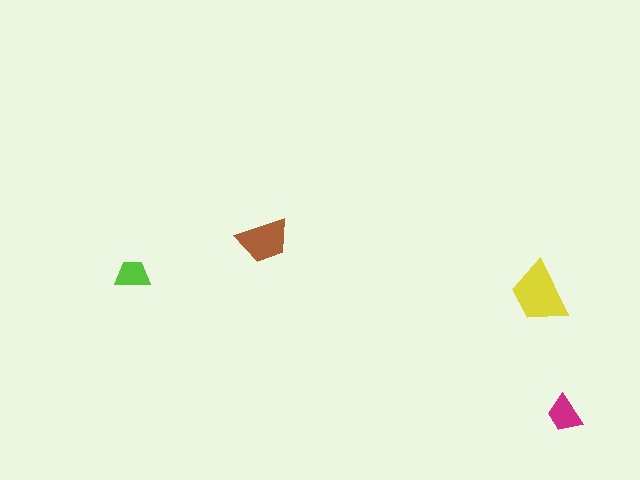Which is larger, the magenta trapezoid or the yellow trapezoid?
The yellow one.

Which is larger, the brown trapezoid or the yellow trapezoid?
The yellow one.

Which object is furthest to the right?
The magenta trapezoid is rightmost.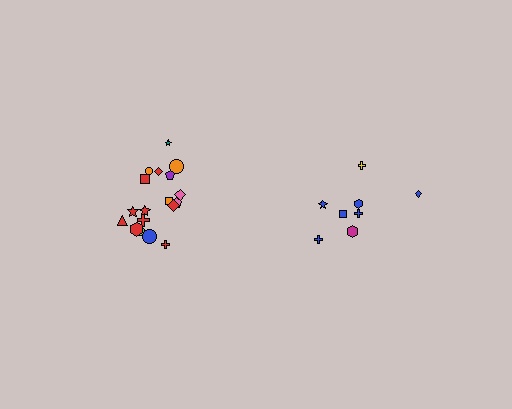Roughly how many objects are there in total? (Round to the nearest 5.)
Roughly 25 objects in total.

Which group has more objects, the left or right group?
The left group.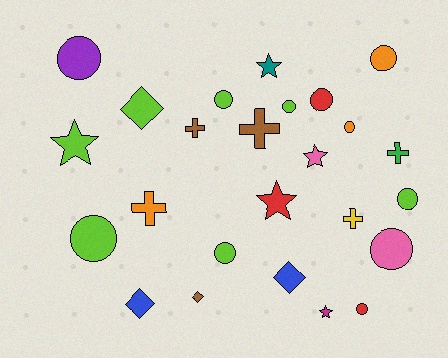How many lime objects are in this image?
There are 7 lime objects.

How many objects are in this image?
There are 25 objects.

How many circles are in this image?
There are 11 circles.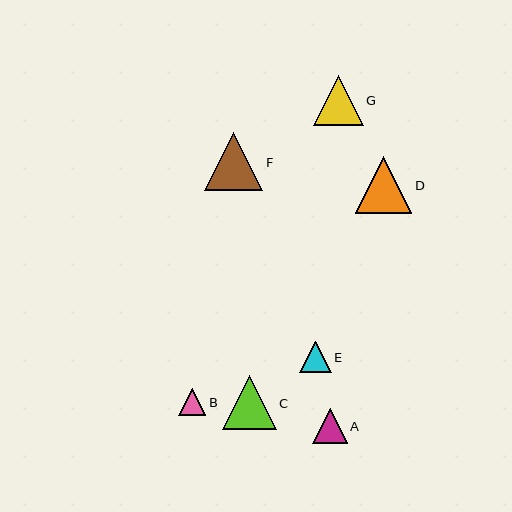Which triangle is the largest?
Triangle F is the largest with a size of approximately 59 pixels.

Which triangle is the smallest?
Triangle B is the smallest with a size of approximately 27 pixels.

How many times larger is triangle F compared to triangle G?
Triangle F is approximately 1.2 times the size of triangle G.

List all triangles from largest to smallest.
From largest to smallest: F, D, C, G, A, E, B.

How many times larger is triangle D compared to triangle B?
Triangle D is approximately 2.1 times the size of triangle B.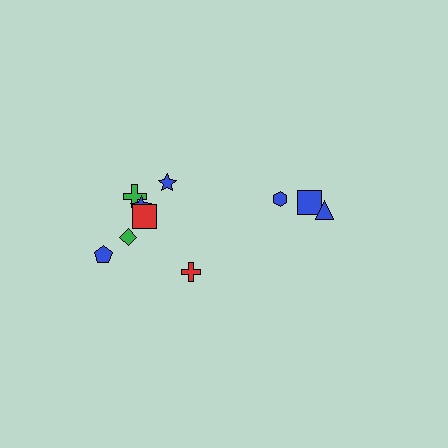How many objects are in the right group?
There are 3 objects.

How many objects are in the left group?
There are 7 objects.